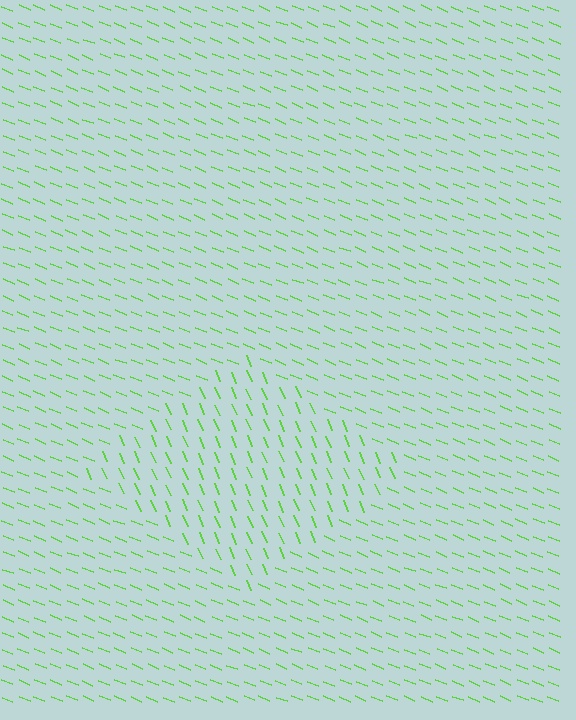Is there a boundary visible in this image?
Yes, there is a texture boundary formed by a change in line orientation.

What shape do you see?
I see a diamond.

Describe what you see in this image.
The image is filled with small lime line segments. A diamond region in the image has lines oriented differently from the surrounding lines, creating a visible texture boundary.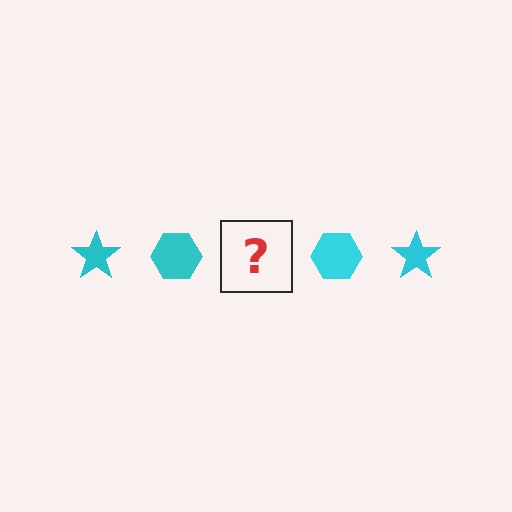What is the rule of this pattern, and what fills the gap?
The rule is that the pattern cycles through star, hexagon shapes in cyan. The gap should be filled with a cyan star.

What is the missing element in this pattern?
The missing element is a cyan star.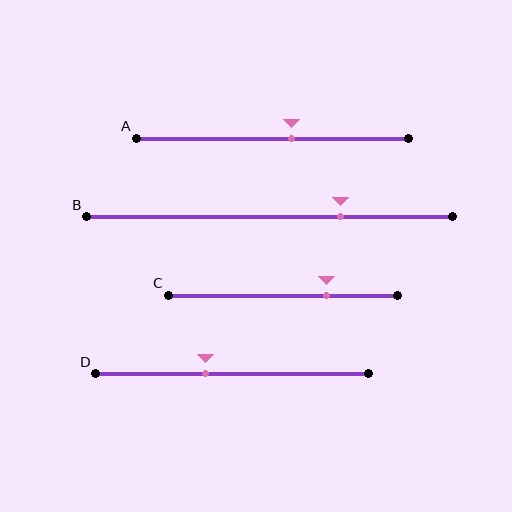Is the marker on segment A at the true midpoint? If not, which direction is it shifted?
No, the marker on segment A is shifted to the right by about 7% of the segment length.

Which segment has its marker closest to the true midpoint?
Segment A has its marker closest to the true midpoint.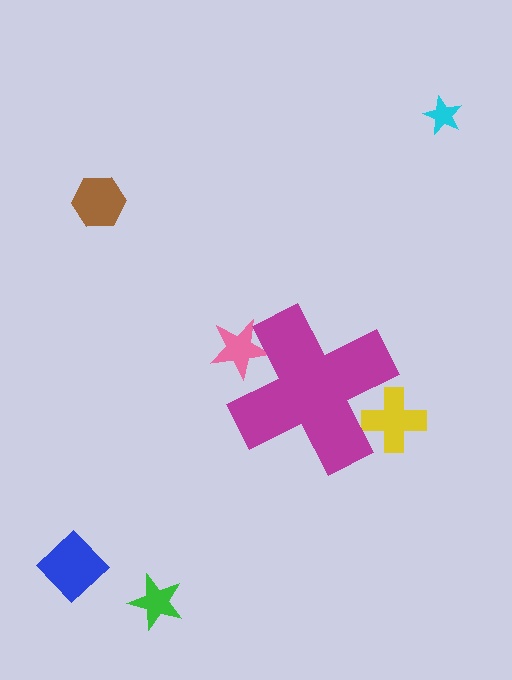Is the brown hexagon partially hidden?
No, the brown hexagon is fully visible.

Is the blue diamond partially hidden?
No, the blue diamond is fully visible.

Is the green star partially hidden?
No, the green star is fully visible.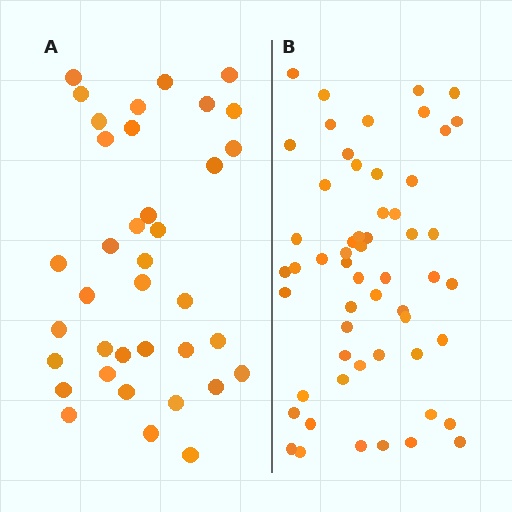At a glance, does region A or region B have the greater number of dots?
Region B (the right region) has more dots.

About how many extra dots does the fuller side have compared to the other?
Region B has approximately 20 more dots than region A.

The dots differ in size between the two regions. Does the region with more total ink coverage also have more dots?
No. Region A has more total ink coverage because its dots are larger, but region B actually contains more individual dots. Total area can be misleading — the number of items is what matters here.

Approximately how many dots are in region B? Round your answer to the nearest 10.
About 60 dots. (The exact count is 56, which rounds to 60.)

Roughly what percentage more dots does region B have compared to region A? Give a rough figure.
About 50% more.